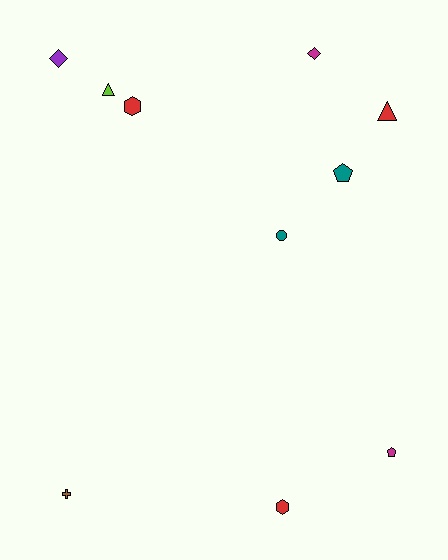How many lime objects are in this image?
There is 1 lime object.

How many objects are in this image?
There are 10 objects.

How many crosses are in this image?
There is 1 cross.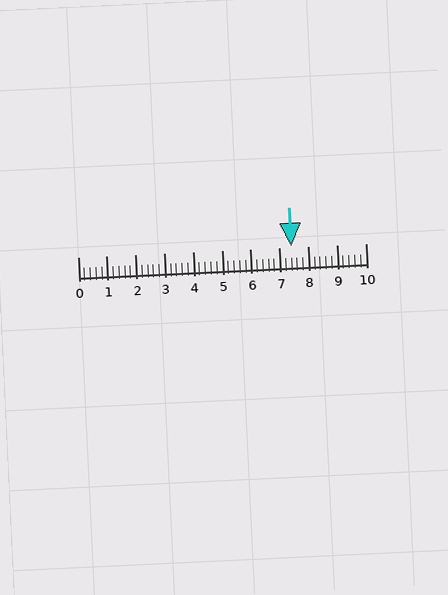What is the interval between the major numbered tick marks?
The major tick marks are spaced 1 units apart.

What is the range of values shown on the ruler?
The ruler shows values from 0 to 10.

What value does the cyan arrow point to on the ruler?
The cyan arrow points to approximately 7.4.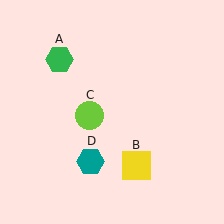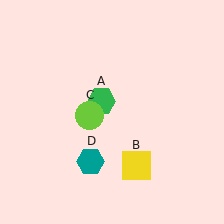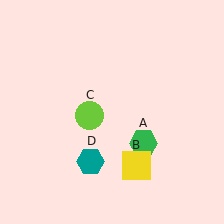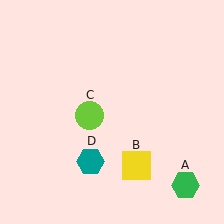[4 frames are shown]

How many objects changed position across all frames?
1 object changed position: green hexagon (object A).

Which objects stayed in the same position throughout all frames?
Yellow square (object B) and lime circle (object C) and teal hexagon (object D) remained stationary.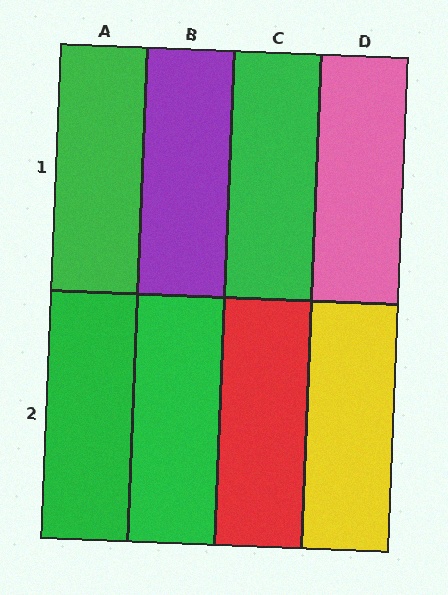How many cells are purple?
1 cell is purple.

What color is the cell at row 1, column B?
Purple.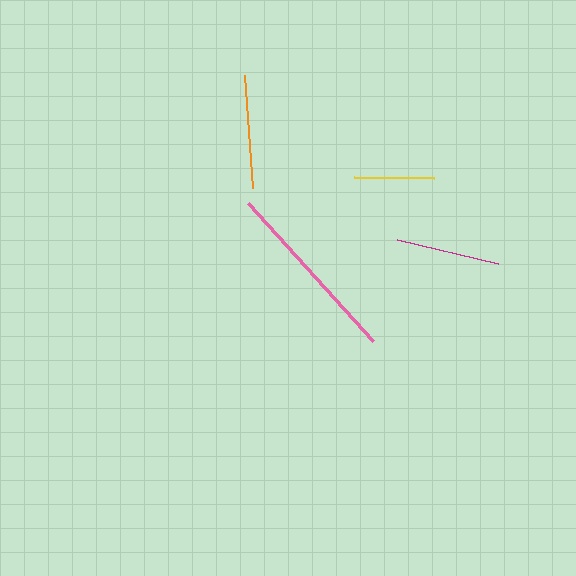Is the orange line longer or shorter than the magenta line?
The orange line is longer than the magenta line.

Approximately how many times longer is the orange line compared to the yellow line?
The orange line is approximately 1.4 times the length of the yellow line.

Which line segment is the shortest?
The yellow line is the shortest at approximately 79 pixels.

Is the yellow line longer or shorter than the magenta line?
The magenta line is longer than the yellow line.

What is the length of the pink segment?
The pink segment is approximately 186 pixels long.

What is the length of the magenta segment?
The magenta segment is approximately 105 pixels long.